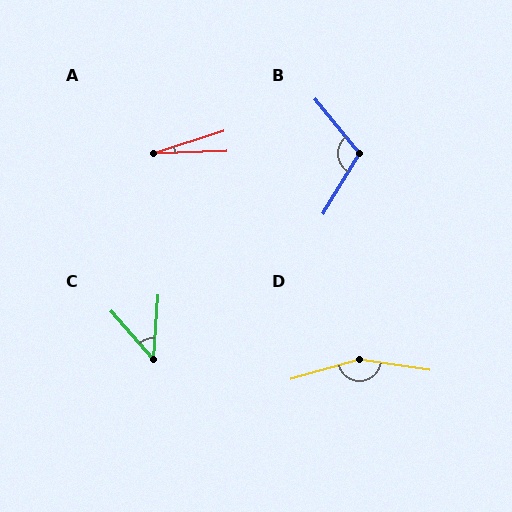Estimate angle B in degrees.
Approximately 110 degrees.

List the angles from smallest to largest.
A (16°), C (45°), B (110°), D (155°).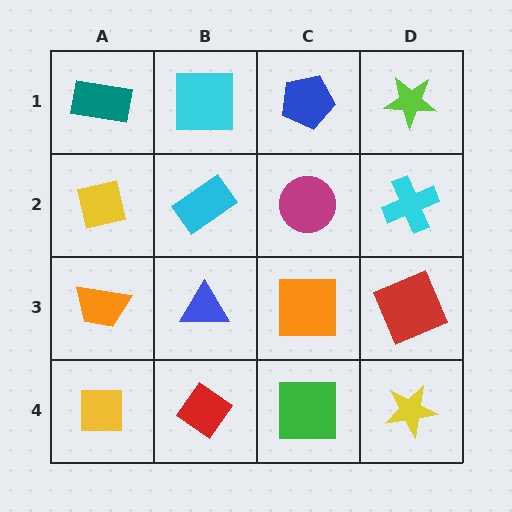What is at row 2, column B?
A cyan rectangle.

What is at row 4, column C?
A green square.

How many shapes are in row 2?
4 shapes.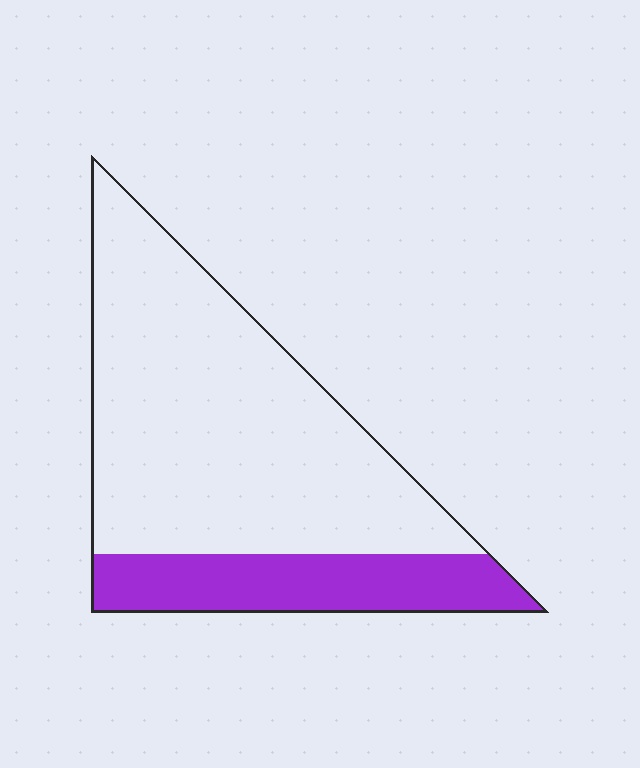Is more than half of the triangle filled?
No.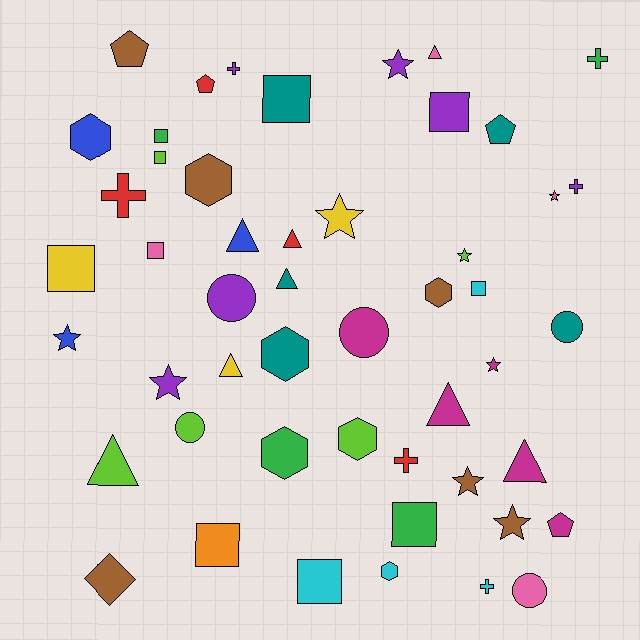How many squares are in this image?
There are 10 squares.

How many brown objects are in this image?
There are 6 brown objects.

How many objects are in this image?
There are 50 objects.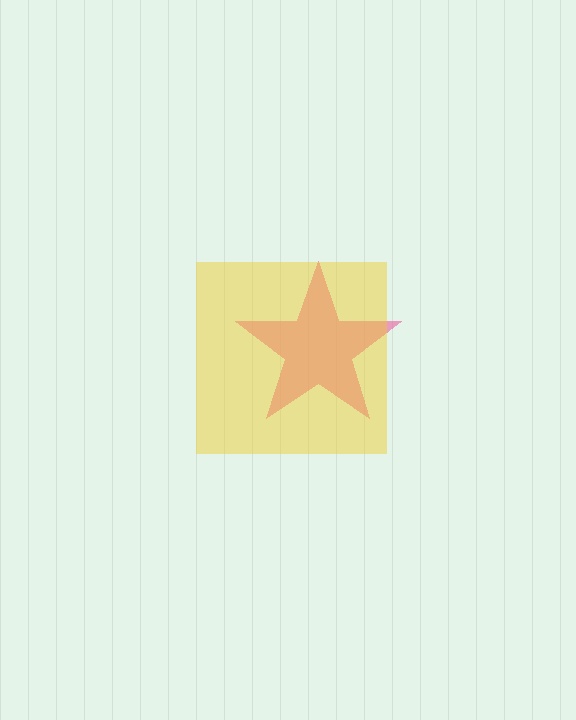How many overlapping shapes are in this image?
There are 2 overlapping shapes in the image.